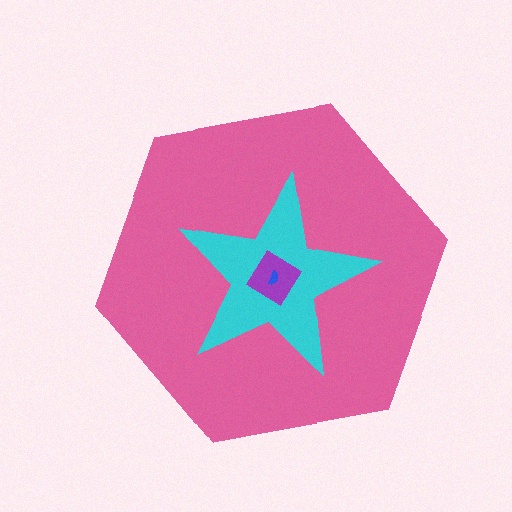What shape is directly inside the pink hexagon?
The cyan star.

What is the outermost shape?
The pink hexagon.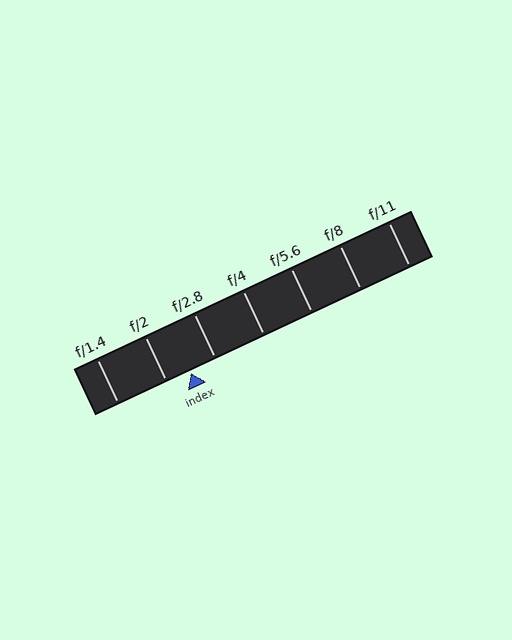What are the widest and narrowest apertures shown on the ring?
The widest aperture shown is f/1.4 and the narrowest is f/11.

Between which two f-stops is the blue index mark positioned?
The index mark is between f/2 and f/2.8.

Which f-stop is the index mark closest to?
The index mark is closest to f/2.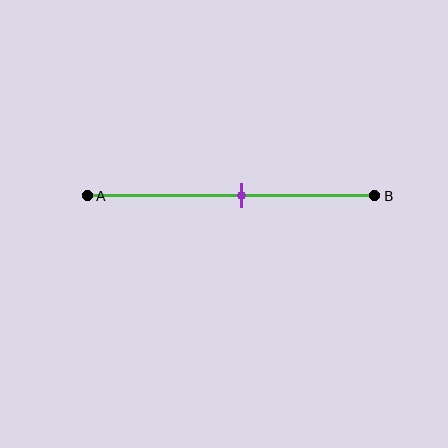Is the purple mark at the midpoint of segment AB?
No, the mark is at about 55% from A, not at the 50% midpoint.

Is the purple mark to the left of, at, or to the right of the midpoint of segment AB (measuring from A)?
The purple mark is to the right of the midpoint of segment AB.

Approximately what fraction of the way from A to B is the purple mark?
The purple mark is approximately 55% of the way from A to B.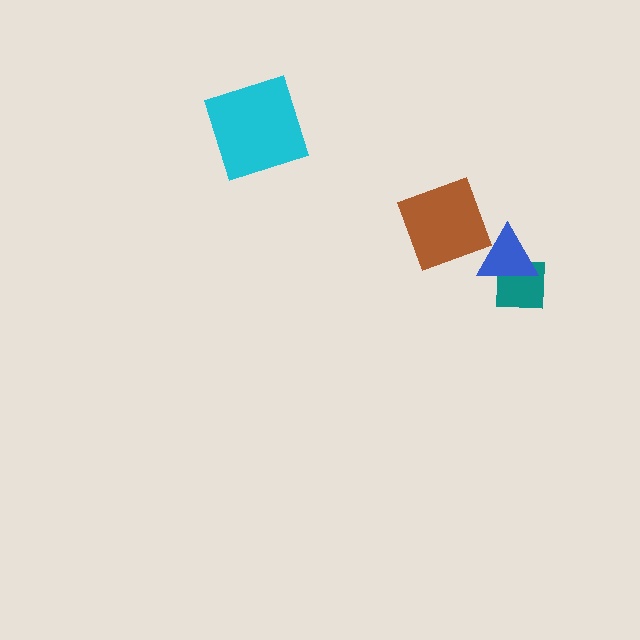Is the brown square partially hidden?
No, no other shape covers it.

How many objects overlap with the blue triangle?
1 object overlaps with the blue triangle.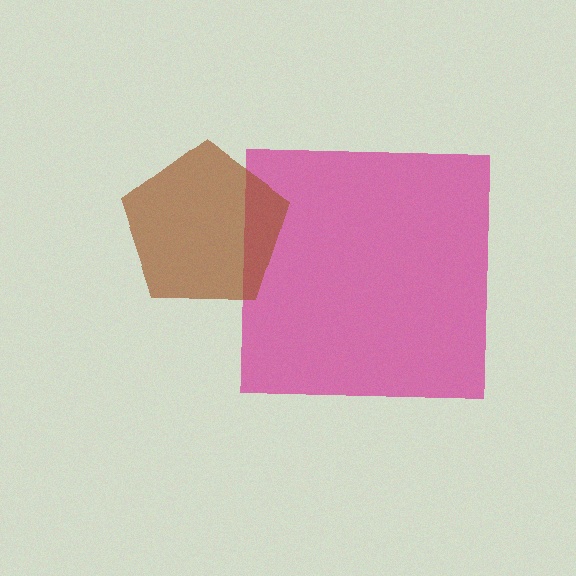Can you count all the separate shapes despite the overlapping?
Yes, there are 2 separate shapes.